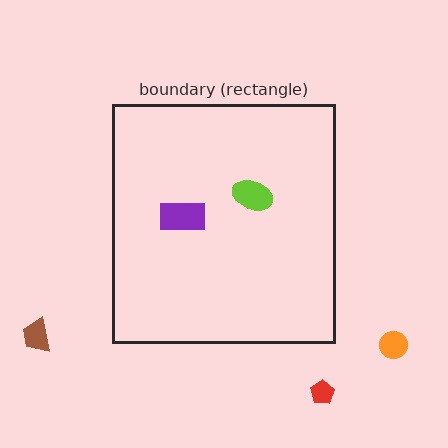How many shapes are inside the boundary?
2 inside, 3 outside.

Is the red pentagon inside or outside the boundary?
Outside.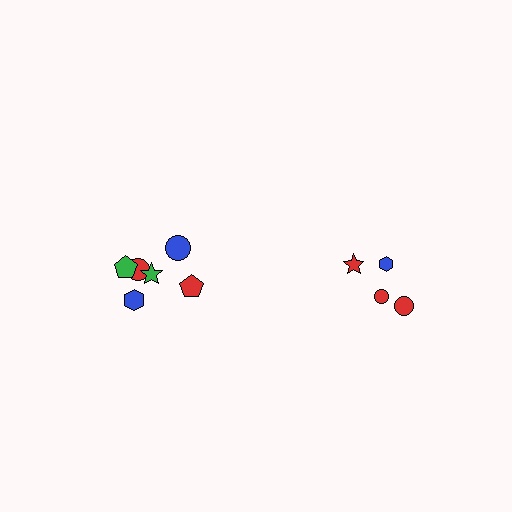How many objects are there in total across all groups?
There are 10 objects.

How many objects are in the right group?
There are 4 objects.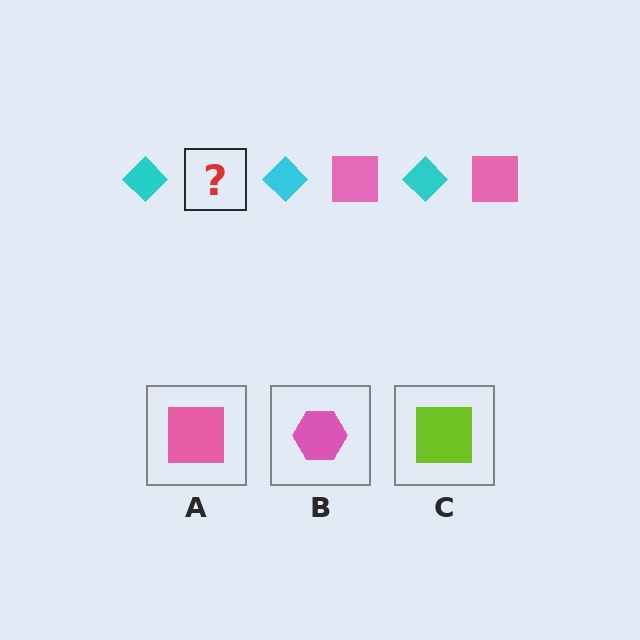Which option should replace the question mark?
Option A.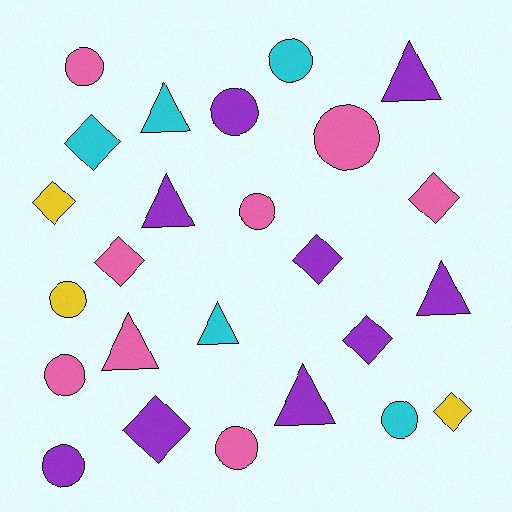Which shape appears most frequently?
Circle, with 10 objects.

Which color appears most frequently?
Purple, with 9 objects.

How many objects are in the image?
There are 25 objects.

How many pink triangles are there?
There is 1 pink triangle.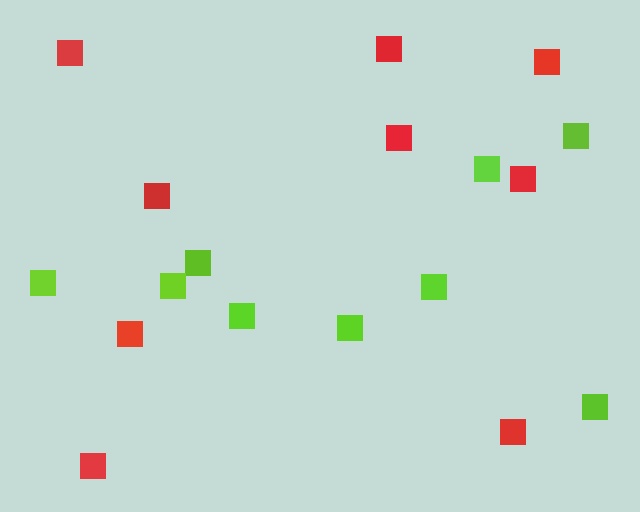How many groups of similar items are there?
There are 2 groups: one group of lime squares (9) and one group of red squares (9).